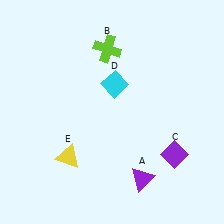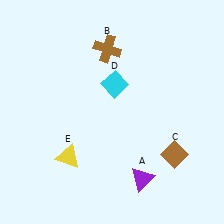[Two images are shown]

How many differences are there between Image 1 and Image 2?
There are 2 differences between the two images.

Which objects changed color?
B changed from lime to brown. C changed from purple to brown.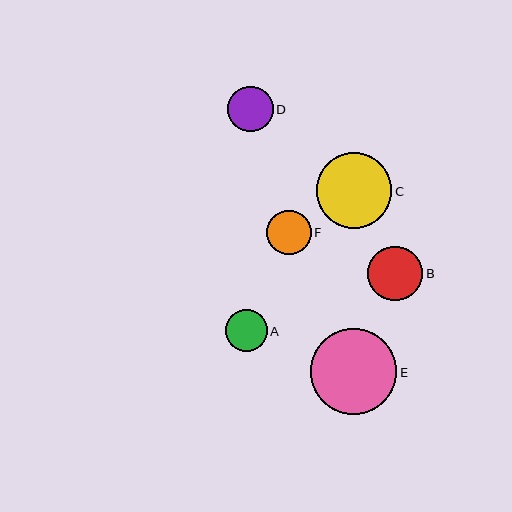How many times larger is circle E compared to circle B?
Circle E is approximately 1.6 times the size of circle B.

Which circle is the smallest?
Circle A is the smallest with a size of approximately 42 pixels.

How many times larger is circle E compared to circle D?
Circle E is approximately 1.9 times the size of circle D.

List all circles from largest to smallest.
From largest to smallest: E, C, B, D, F, A.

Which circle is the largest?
Circle E is the largest with a size of approximately 86 pixels.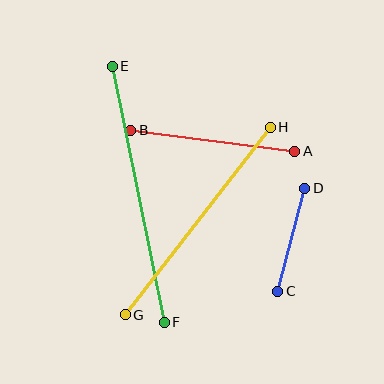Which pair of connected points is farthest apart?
Points E and F are farthest apart.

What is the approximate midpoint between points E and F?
The midpoint is at approximately (138, 194) pixels.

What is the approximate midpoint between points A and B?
The midpoint is at approximately (213, 141) pixels.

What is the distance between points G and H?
The distance is approximately 237 pixels.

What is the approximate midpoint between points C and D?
The midpoint is at approximately (291, 240) pixels.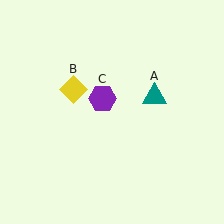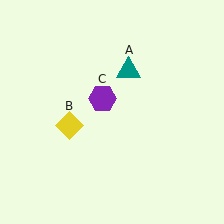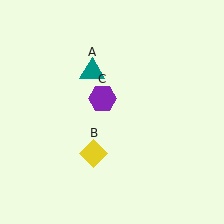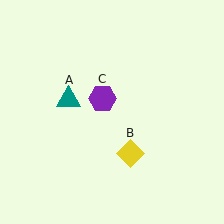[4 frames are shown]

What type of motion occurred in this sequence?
The teal triangle (object A), yellow diamond (object B) rotated counterclockwise around the center of the scene.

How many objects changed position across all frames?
2 objects changed position: teal triangle (object A), yellow diamond (object B).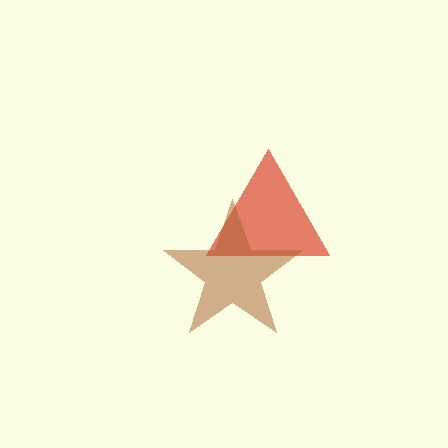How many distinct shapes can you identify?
There are 2 distinct shapes: a red triangle, a brown star.